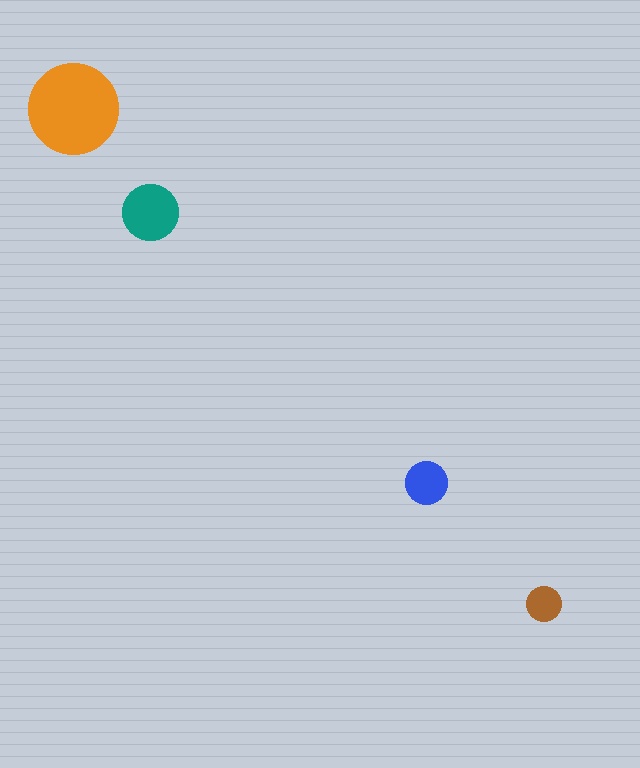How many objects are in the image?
There are 4 objects in the image.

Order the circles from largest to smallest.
the orange one, the teal one, the blue one, the brown one.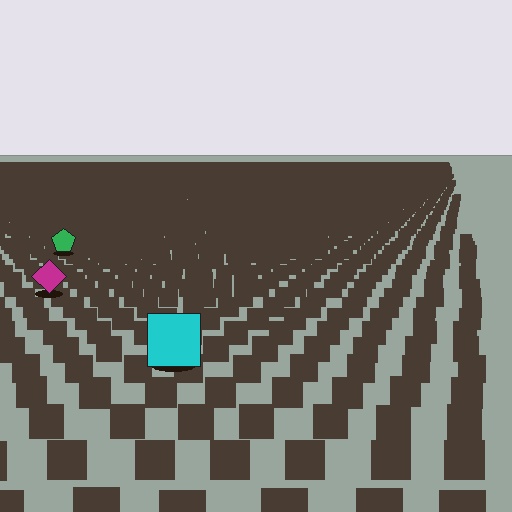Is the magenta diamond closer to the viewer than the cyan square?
No. The cyan square is closer — you can tell from the texture gradient: the ground texture is coarser near it.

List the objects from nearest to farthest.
From nearest to farthest: the cyan square, the magenta diamond, the green pentagon.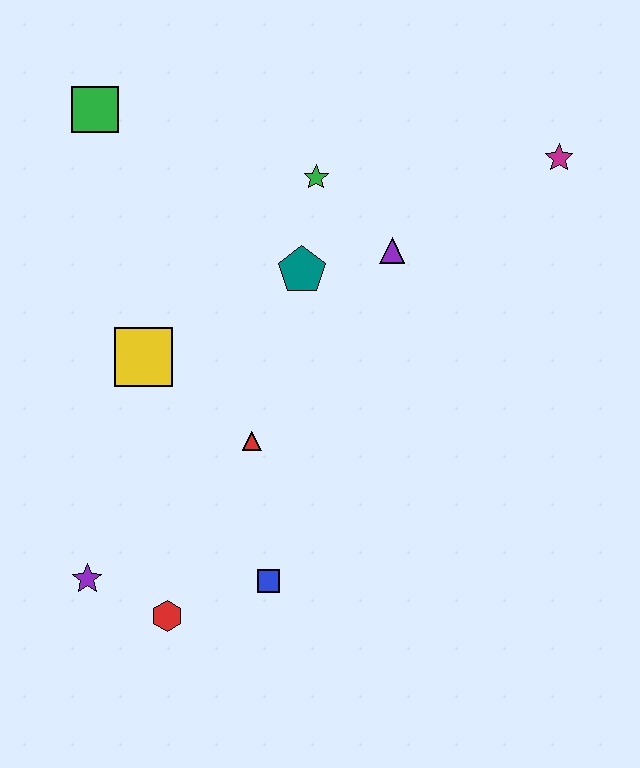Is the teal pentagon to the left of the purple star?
No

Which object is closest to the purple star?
The red hexagon is closest to the purple star.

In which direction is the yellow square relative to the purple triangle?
The yellow square is to the left of the purple triangle.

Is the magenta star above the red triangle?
Yes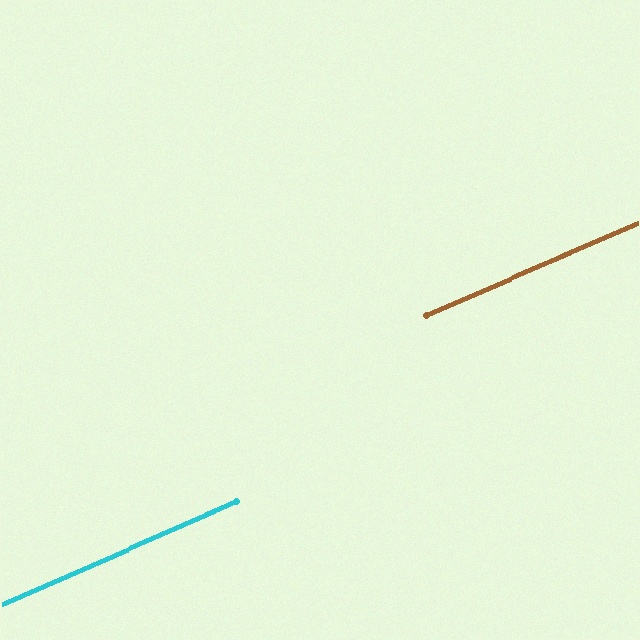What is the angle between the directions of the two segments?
Approximately 0 degrees.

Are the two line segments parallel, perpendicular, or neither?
Parallel — their directions differ by only 0.0°.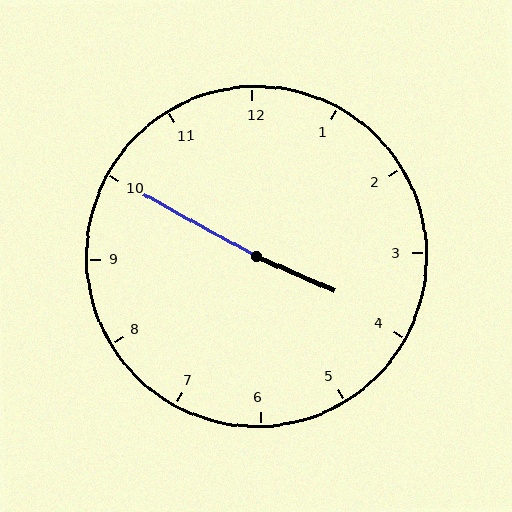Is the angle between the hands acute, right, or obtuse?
It is obtuse.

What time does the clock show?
3:50.